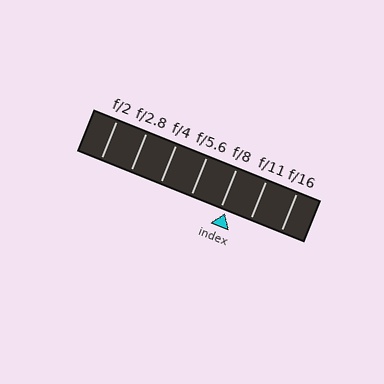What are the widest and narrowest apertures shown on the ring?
The widest aperture shown is f/2 and the narrowest is f/16.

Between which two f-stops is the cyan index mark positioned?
The index mark is between f/8 and f/11.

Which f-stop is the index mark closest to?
The index mark is closest to f/8.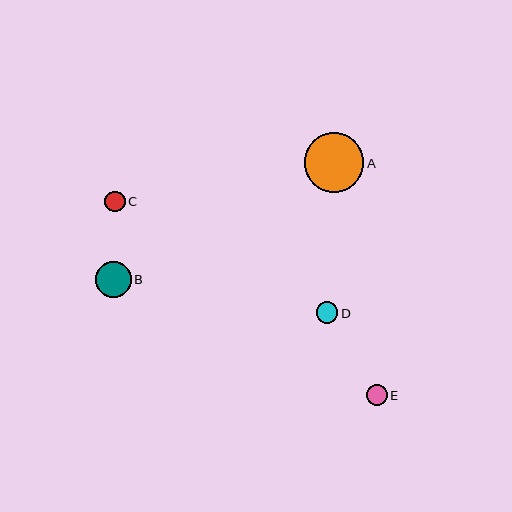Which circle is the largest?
Circle A is the largest with a size of approximately 59 pixels.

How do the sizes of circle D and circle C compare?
Circle D and circle C are approximately the same size.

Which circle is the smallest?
Circle C is the smallest with a size of approximately 21 pixels.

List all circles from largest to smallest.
From largest to smallest: A, B, D, E, C.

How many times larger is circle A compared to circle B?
Circle A is approximately 1.6 times the size of circle B.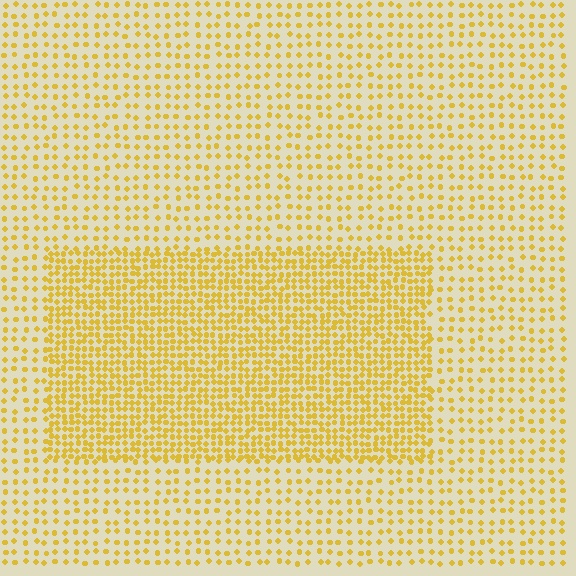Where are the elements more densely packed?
The elements are more densely packed inside the rectangle boundary.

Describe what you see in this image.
The image contains small yellow elements arranged at two different densities. A rectangle-shaped region is visible where the elements are more densely packed than the surrounding area.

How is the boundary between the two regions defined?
The boundary is defined by a change in element density (approximately 2.2x ratio). All elements are the same color, size, and shape.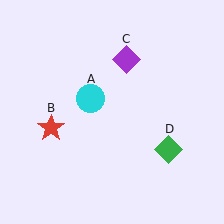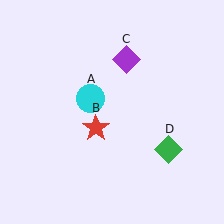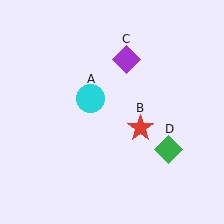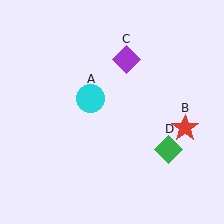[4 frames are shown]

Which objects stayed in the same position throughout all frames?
Cyan circle (object A) and purple diamond (object C) and green diamond (object D) remained stationary.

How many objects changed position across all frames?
1 object changed position: red star (object B).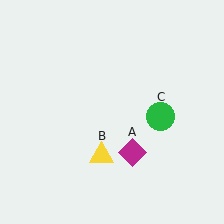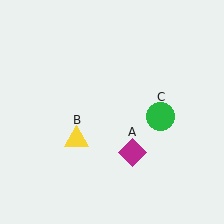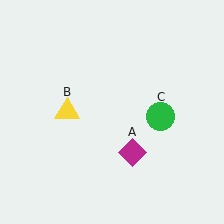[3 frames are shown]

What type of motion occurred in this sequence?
The yellow triangle (object B) rotated clockwise around the center of the scene.